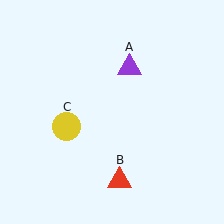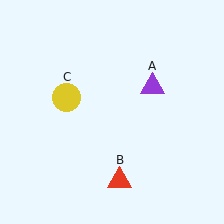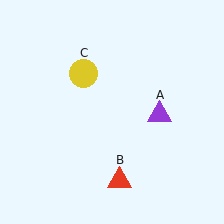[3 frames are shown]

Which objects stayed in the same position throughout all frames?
Red triangle (object B) remained stationary.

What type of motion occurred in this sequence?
The purple triangle (object A), yellow circle (object C) rotated clockwise around the center of the scene.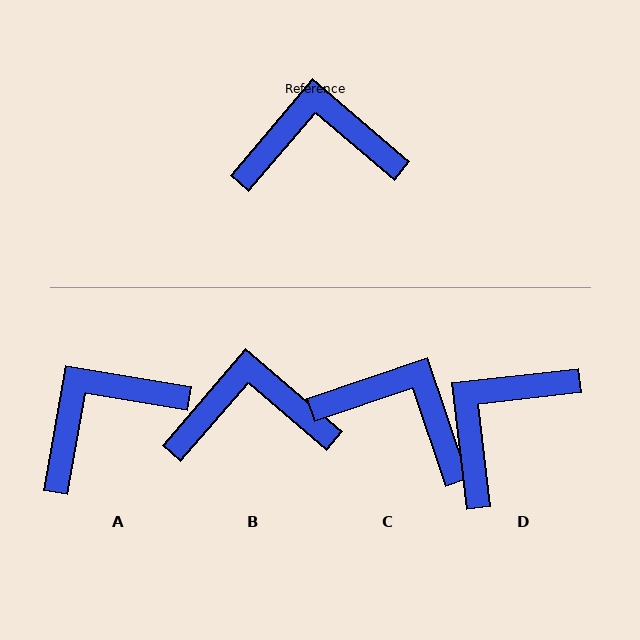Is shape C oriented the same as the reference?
No, it is off by about 31 degrees.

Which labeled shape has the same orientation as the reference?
B.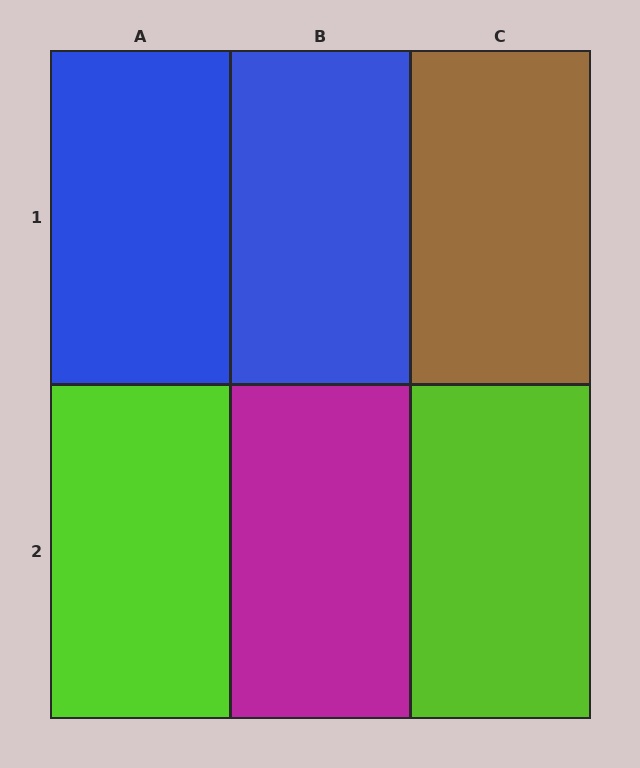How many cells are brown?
1 cell is brown.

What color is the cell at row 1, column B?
Blue.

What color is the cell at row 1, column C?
Brown.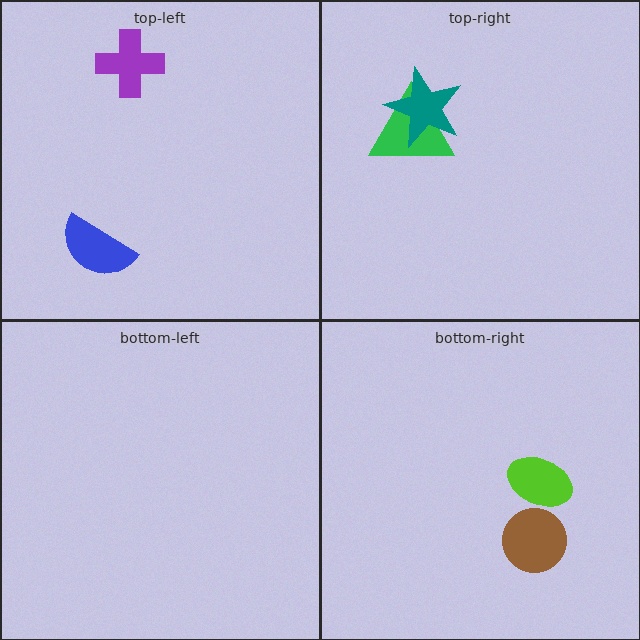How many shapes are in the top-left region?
2.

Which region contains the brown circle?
The bottom-right region.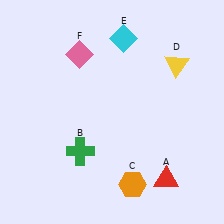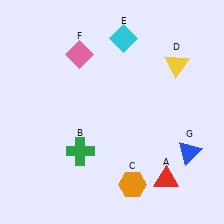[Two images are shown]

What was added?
A blue triangle (G) was added in Image 2.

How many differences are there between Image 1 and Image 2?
There is 1 difference between the two images.